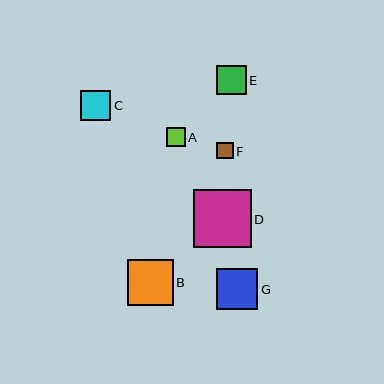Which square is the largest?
Square D is the largest with a size of approximately 58 pixels.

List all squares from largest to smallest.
From largest to smallest: D, B, G, C, E, A, F.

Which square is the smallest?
Square F is the smallest with a size of approximately 16 pixels.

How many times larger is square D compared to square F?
Square D is approximately 3.5 times the size of square F.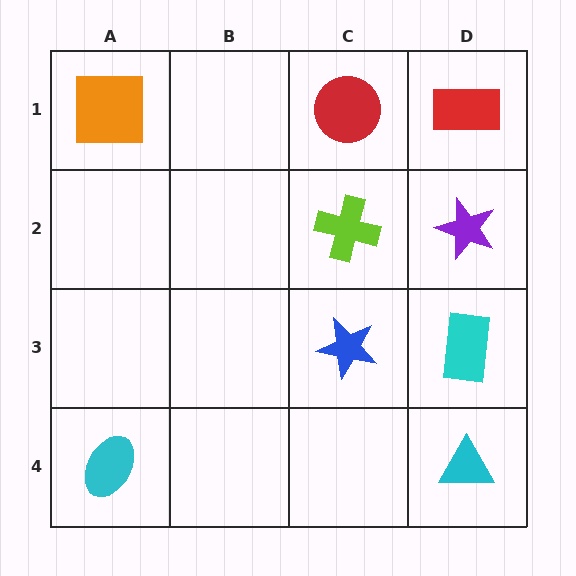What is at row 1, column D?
A red rectangle.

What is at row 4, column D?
A cyan triangle.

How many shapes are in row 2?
2 shapes.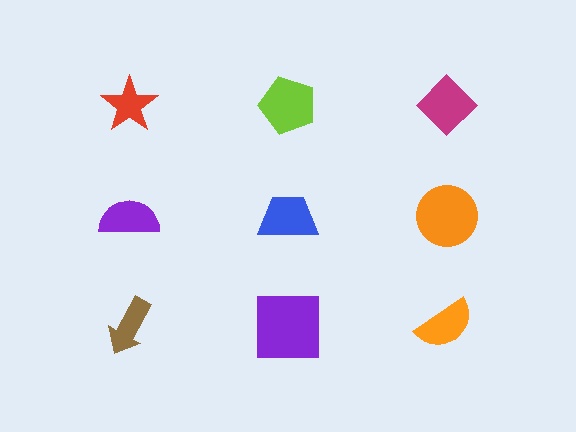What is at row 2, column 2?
A blue trapezoid.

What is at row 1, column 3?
A magenta diamond.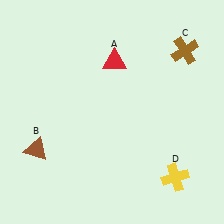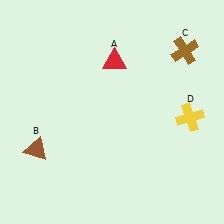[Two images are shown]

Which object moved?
The yellow cross (D) moved up.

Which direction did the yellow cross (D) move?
The yellow cross (D) moved up.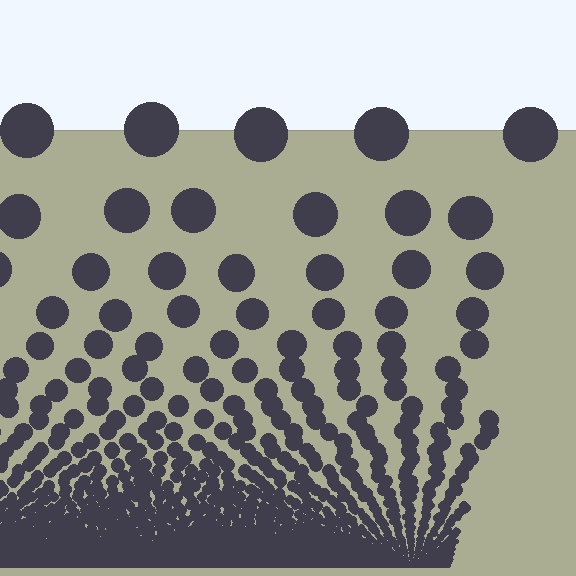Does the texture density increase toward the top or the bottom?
Density increases toward the bottom.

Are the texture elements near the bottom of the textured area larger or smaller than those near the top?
Smaller. The gradient is inverted — elements near the bottom are smaller and denser.